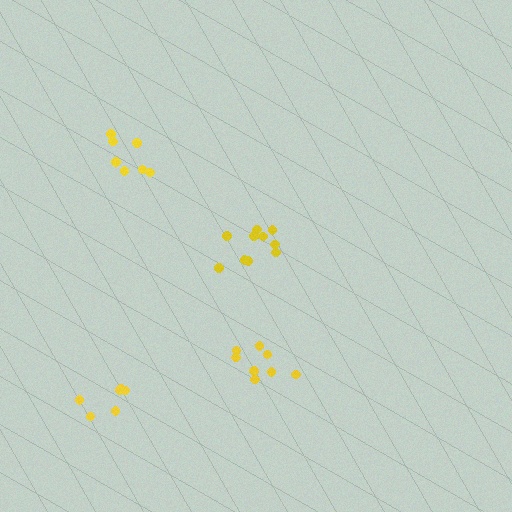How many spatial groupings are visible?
There are 4 spatial groupings.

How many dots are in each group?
Group 1: 10 dots, Group 2: 8 dots, Group 3: 6 dots, Group 4: 7 dots (31 total).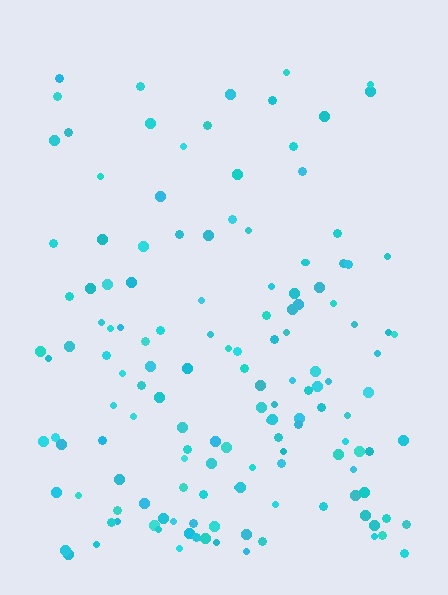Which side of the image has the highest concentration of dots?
The bottom.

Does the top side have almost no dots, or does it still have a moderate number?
Still a moderate number, just noticeably fewer than the bottom.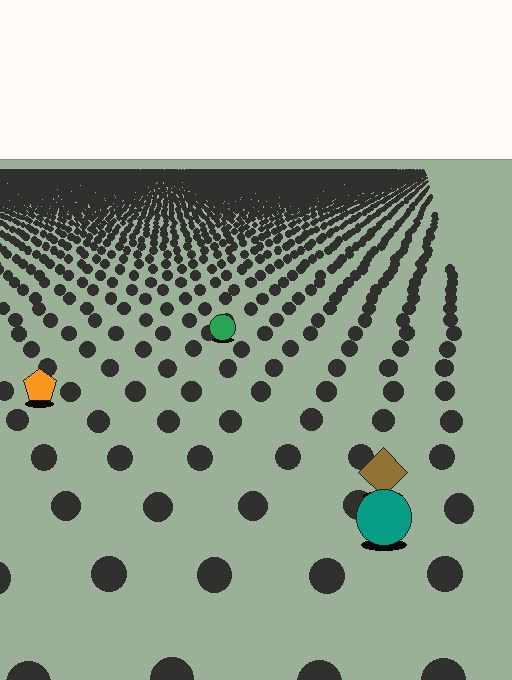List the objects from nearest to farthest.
From nearest to farthest: the teal circle, the brown diamond, the orange pentagon, the green circle.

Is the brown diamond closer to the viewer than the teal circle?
No. The teal circle is closer — you can tell from the texture gradient: the ground texture is coarser near it.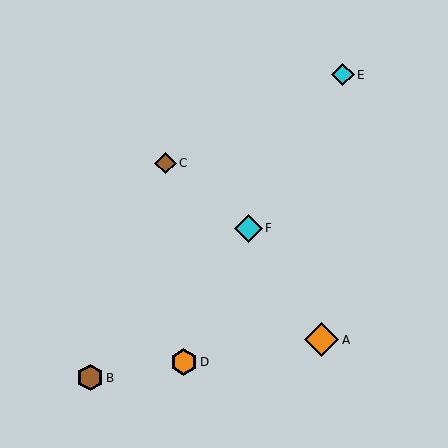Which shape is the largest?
The orange diamond (labeled A) is the largest.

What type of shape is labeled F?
Shape F is a cyan diamond.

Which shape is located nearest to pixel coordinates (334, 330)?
The orange diamond (labeled A) at (322, 340) is nearest to that location.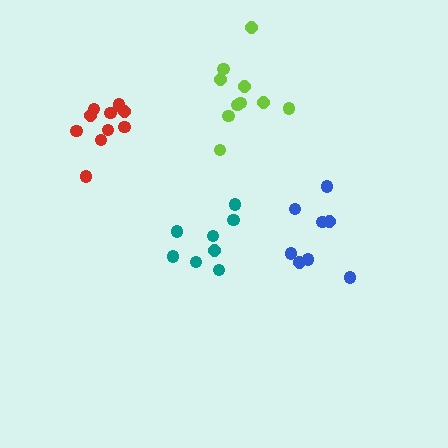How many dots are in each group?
Group 1: 8 dots, Group 2: 10 dots, Group 3: 11 dots, Group 4: 8 dots (37 total).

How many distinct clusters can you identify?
There are 4 distinct clusters.